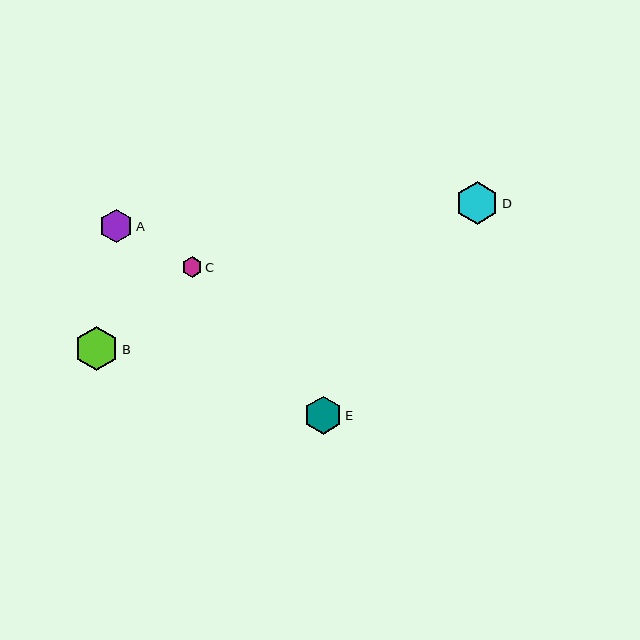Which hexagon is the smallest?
Hexagon C is the smallest with a size of approximately 21 pixels.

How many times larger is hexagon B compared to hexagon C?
Hexagon B is approximately 2.1 times the size of hexagon C.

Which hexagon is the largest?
Hexagon B is the largest with a size of approximately 44 pixels.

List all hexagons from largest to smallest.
From largest to smallest: B, D, E, A, C.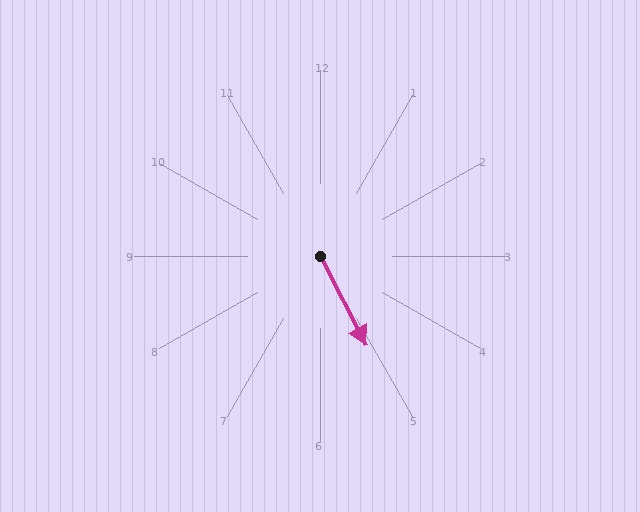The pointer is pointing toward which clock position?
Roughly 5 o'clock.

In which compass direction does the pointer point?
Southeast.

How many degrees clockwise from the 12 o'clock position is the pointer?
Approximately 153 degrees.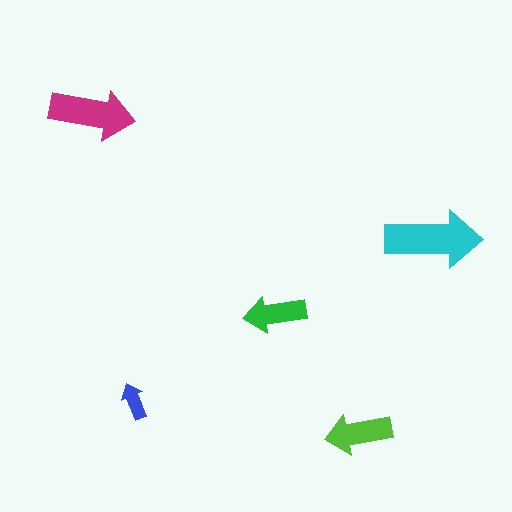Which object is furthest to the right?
The cyan arrow is rightmost.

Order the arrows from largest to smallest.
the cyan one, the magenta one, the lime one, the green one, the blue one.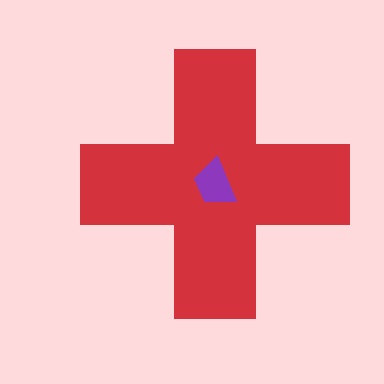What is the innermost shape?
The purple trapezoid.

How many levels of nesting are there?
2.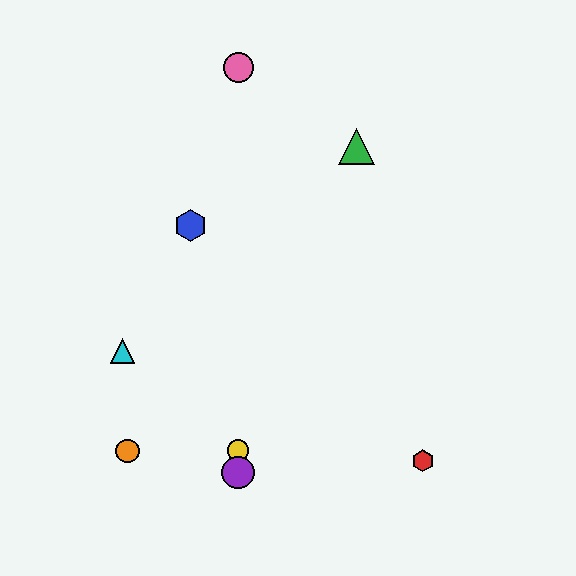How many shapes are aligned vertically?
3 shapes (the yellow circle, the purple circle, the pink circle) are aligned vertically.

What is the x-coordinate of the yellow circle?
The yellow circle is at x≈238.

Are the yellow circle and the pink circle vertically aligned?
Yes, both are at x≈238.